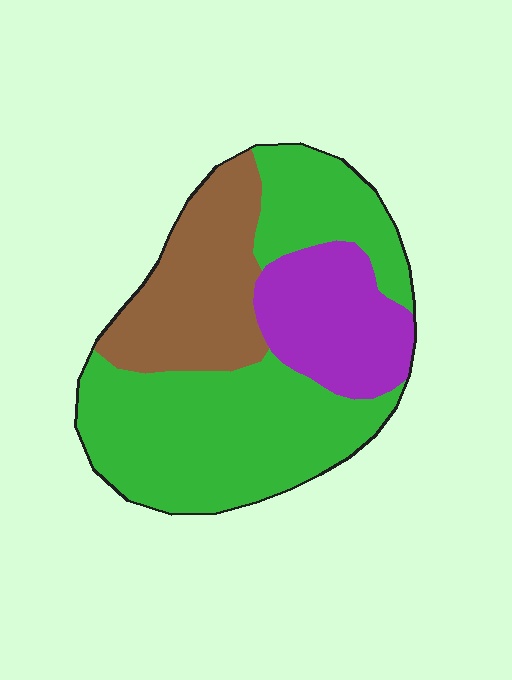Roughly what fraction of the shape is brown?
Brown covers roughly 25% of the shape.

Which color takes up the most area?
Green, at roughly 55%.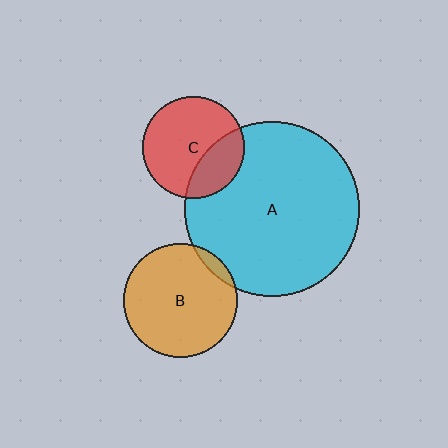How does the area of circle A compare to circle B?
Approximately 2.4 times.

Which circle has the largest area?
Circle A (cyan).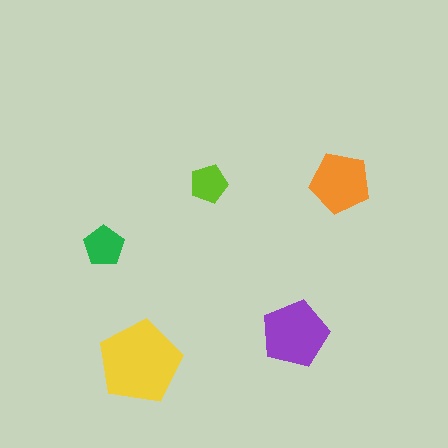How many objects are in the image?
There are 5 objects in the image.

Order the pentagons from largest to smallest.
the yellow one, the purple one, the orange one, the green one, the lime one.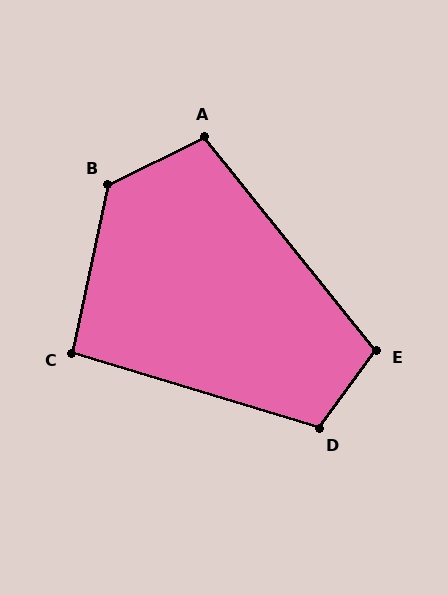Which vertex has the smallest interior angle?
C, at approximately 95 degrees.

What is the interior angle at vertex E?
Approximately 105 degrees (obtuse).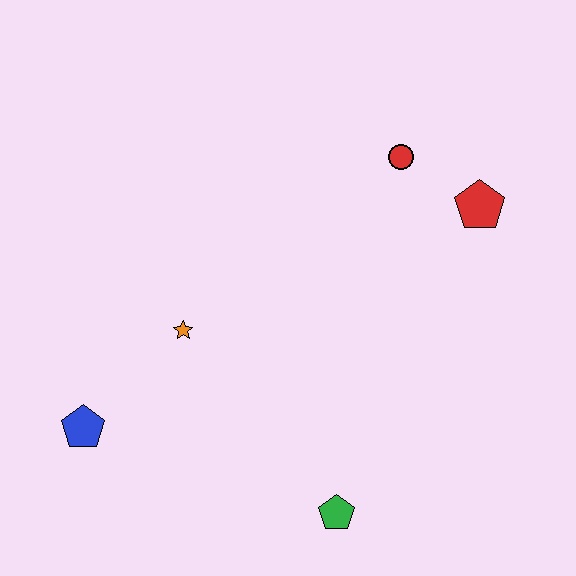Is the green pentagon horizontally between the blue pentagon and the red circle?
Yes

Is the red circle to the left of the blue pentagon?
No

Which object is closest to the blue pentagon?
The orange star is closest to the blue pentagon.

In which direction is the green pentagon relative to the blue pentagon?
The green pentagon is to the right of the blue pentagon.